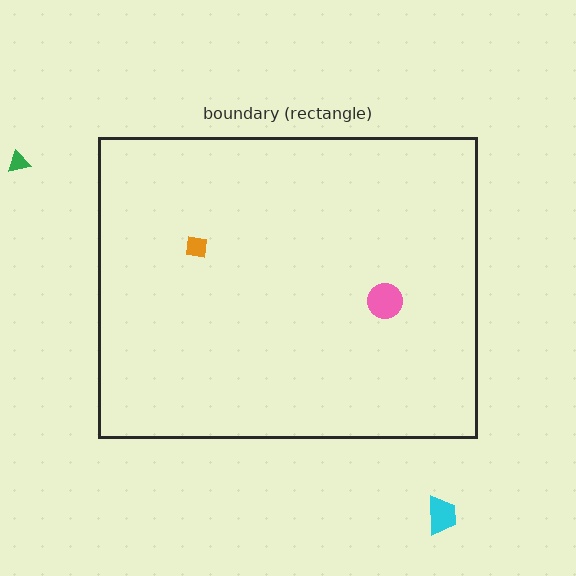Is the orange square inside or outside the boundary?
Inside.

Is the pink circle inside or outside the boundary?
Inside.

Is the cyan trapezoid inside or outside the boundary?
Outside.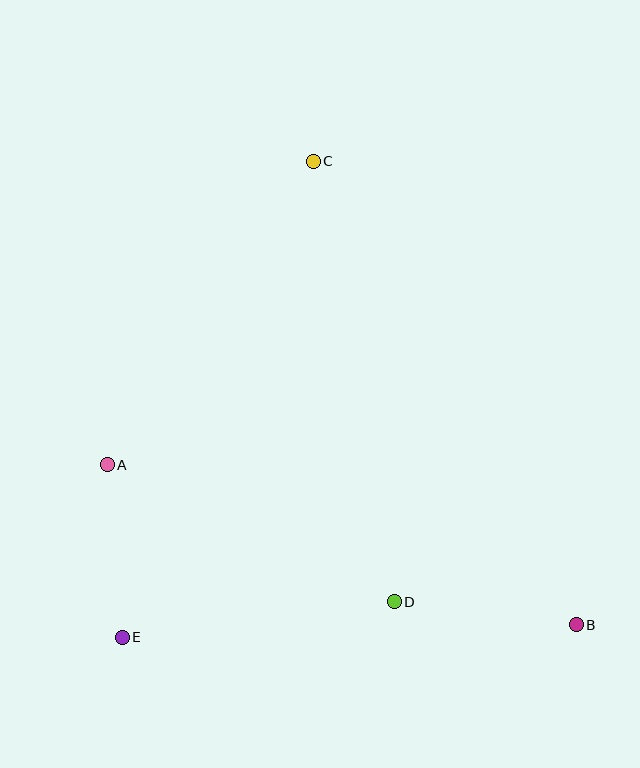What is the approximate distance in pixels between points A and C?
The distance between A and C is approximately 367 pixels.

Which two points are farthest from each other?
Points B and C are farthest from each other.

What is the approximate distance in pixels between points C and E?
The distance between C and E is approximately 513 pixels.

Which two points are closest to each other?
Points A and E are closest to each other.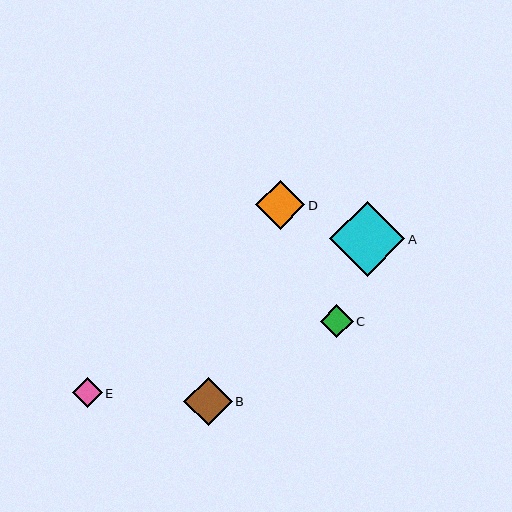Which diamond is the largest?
Diamond A is the largest with a size of approximately 75 pixels.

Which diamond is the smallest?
Diamond E is the smallest with a size of approximately 30 pixels.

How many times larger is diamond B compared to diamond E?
Diamond B is approximately 1.6 times the size of diamond E.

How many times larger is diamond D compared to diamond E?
Diamond D is approximately 1.6 times the size of diamond E.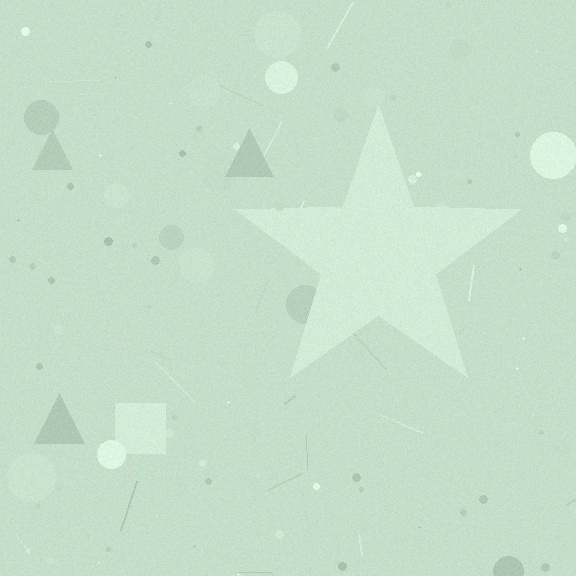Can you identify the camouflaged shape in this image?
The camouflaged shape is a star.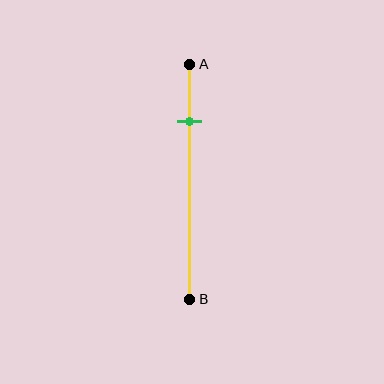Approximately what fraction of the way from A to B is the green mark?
The green mark is approximately 25% of the way from A to B.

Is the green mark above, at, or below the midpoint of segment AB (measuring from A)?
The green mark is above the midpoint of segment AB.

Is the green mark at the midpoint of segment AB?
No, the mark is at about 25% from A, not at the 50% midpoint.